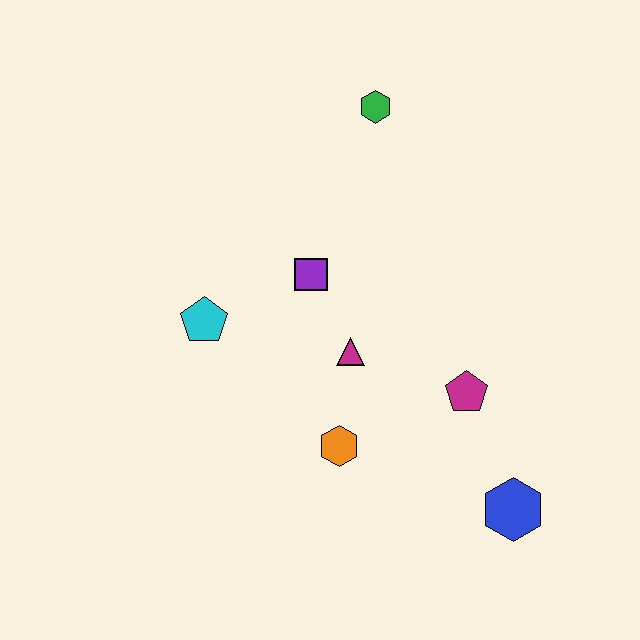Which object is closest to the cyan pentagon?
The purple square is closest to the cyan pentagon.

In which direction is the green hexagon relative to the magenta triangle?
The green hexagon is above the magenta triangle.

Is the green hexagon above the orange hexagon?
Yes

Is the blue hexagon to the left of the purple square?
No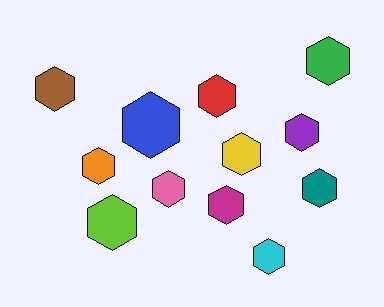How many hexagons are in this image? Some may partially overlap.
There are 12 hexagons.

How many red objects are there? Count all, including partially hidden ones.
There is 1 red object.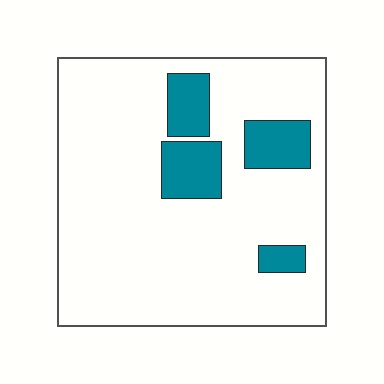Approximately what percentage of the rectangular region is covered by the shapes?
Approximately 15%.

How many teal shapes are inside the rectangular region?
4.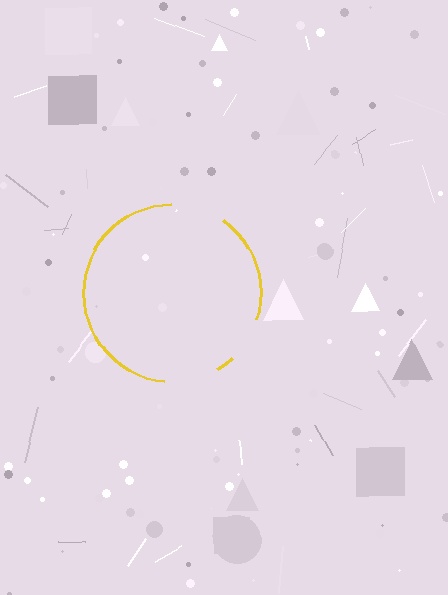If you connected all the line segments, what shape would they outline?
They would outline a circle.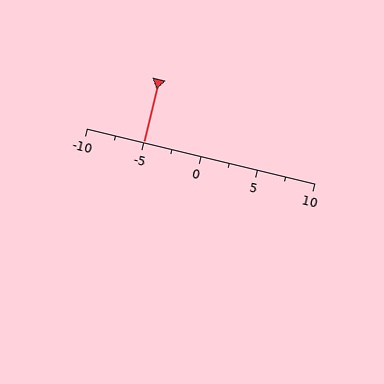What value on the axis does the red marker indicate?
The marker indicates approximately -5.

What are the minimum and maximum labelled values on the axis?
The axis runs from -10 to 10.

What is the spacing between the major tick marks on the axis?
The major ticks are spaced 5 apart.